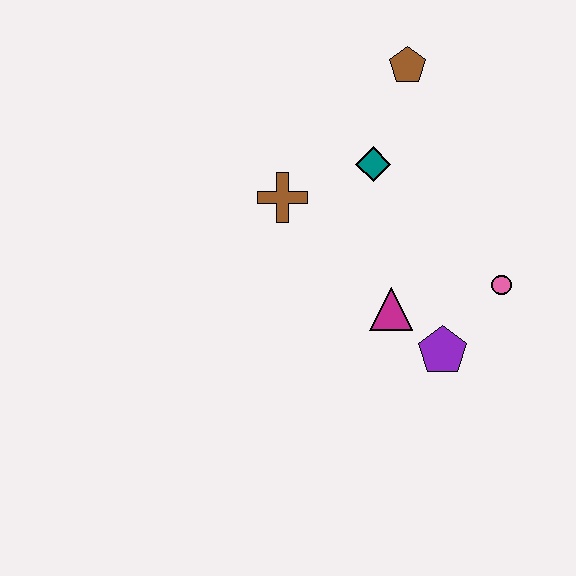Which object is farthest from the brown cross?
The pink circle is farthest from the brown cross.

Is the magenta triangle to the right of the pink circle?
No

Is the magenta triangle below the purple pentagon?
No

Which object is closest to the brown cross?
The teal diamond is closest to the brown cross.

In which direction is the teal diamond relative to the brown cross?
The teal diamond is to the right of the brown cross.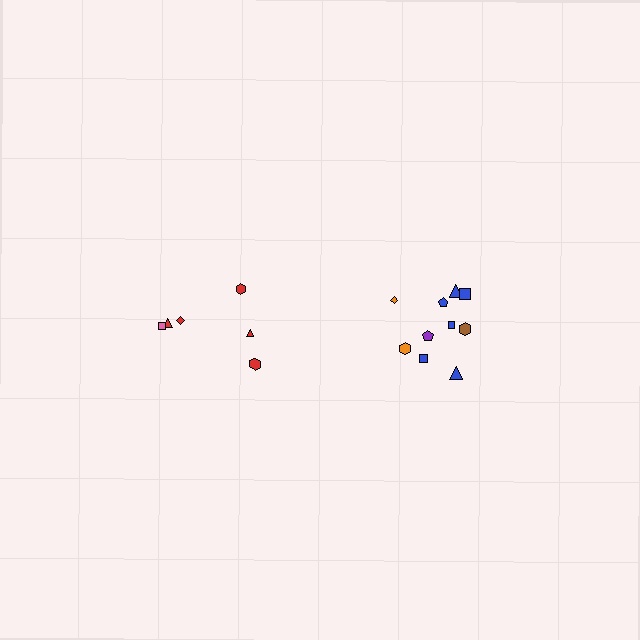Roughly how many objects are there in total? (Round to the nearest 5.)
Roughly 15 objects in total.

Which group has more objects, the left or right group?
The right group.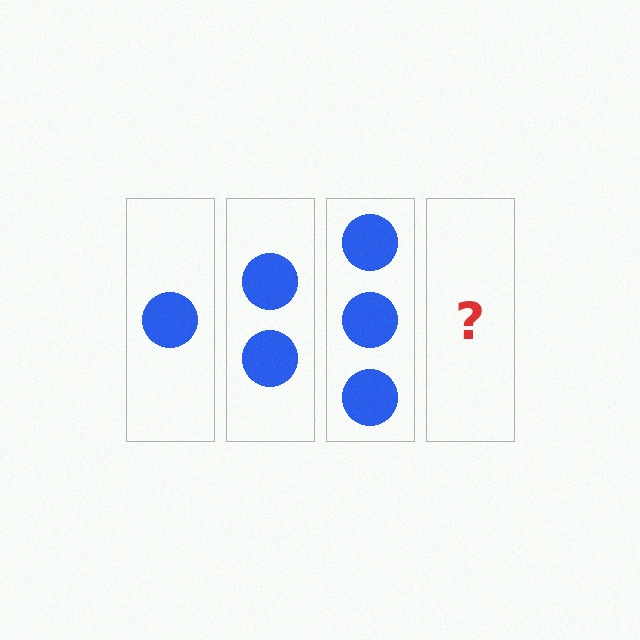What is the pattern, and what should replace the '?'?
The pattern is that each step adds one more circle. The '?' should be 4 circles.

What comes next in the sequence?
The next element should be 4 circles.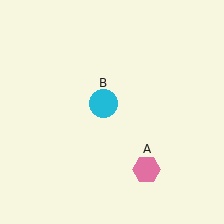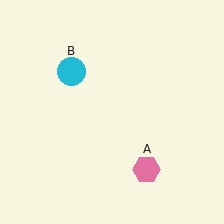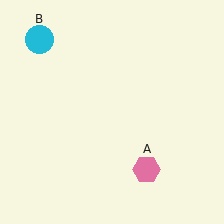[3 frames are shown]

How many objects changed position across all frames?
1 object changed position: cyan circle (object B).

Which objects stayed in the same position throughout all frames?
Pink hexagon (object A) remained stationary.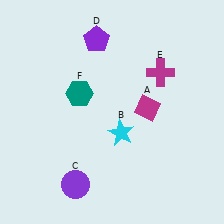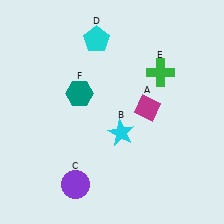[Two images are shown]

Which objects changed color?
D changed from purple to cyan. E changed from magenta to green.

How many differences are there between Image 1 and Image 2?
There are 2 differences between the two images.